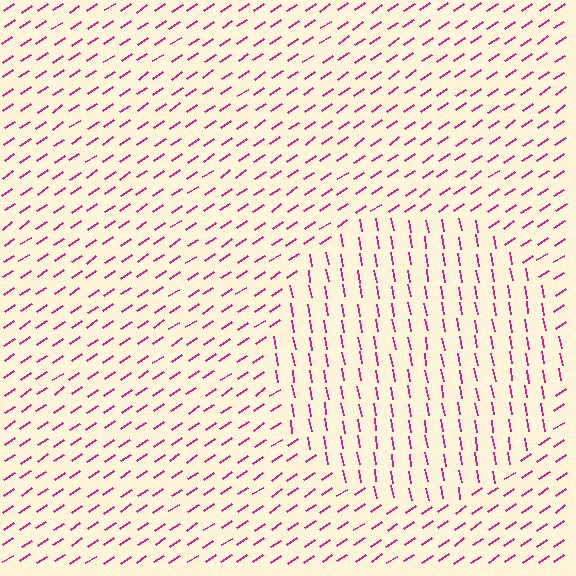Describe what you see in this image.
The image is filled with small magenta line segments. A circle region in the image has lines oriented differently from the surrounding lines, creating a visible texture boundary.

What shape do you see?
I see a circle.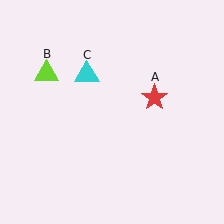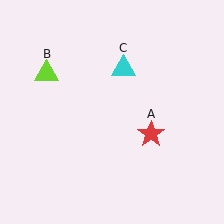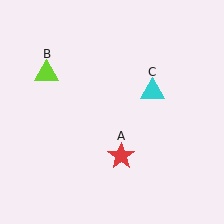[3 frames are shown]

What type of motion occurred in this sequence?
The red star (object A), cyan triangle (object C) rotated clockwise around the center of the scene.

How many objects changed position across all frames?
2 objects changed position: red star (object A), cyan triangle (object C).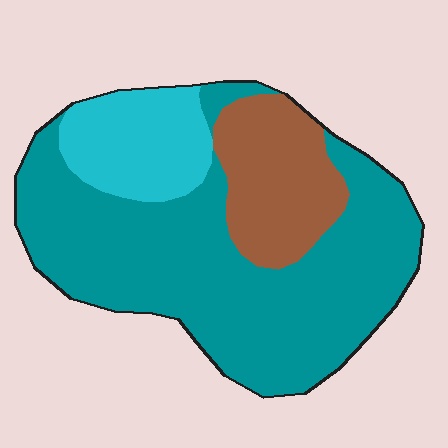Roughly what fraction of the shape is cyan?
Cyan covers roughly 15% of the shape.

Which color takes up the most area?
Teal, at roughly 65%.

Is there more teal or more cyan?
Teal.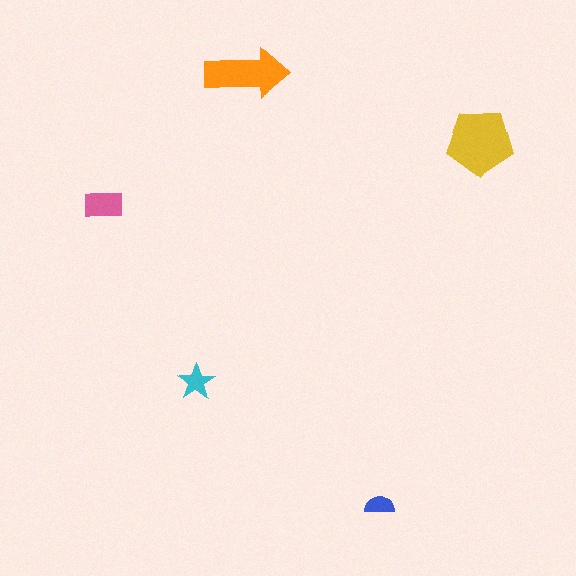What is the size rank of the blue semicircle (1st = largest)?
5th.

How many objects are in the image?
There are 5 objects in the image.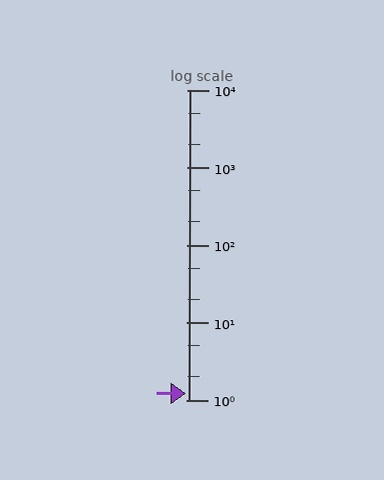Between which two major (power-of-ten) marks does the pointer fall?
The pointer is between 1 and 10.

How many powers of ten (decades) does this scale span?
The scale spans 4 decades, from 1 to 10000.